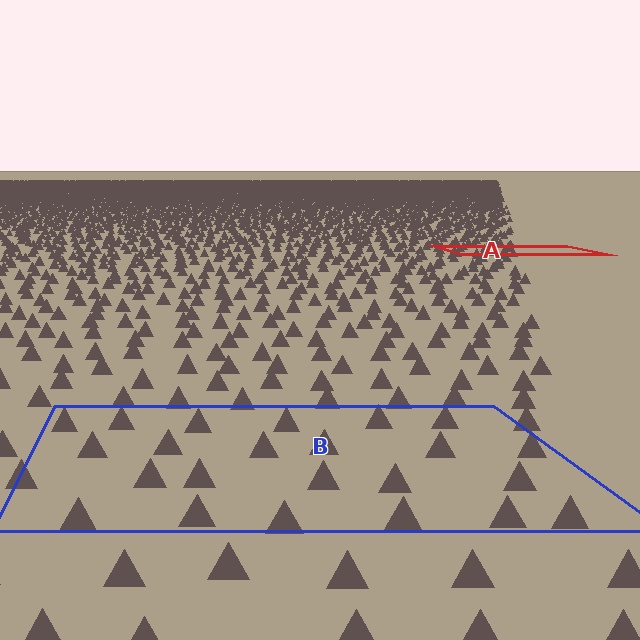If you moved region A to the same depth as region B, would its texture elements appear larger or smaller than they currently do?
They would appear larger. At a closer depth, the same texture elements are projected at a bigger on-screen size.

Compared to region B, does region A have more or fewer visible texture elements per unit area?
Region A has more texture elements per unit area — they are packed more densely because it is farther away.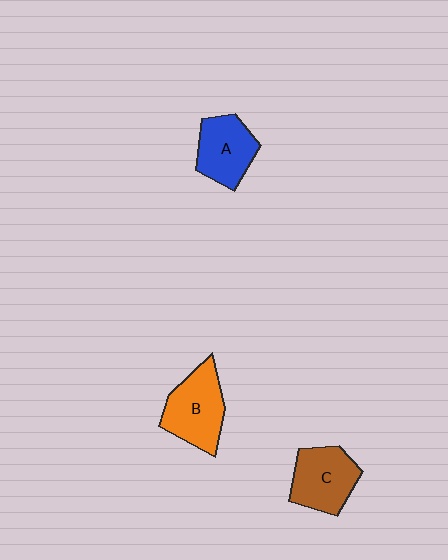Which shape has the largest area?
Shape B (orange).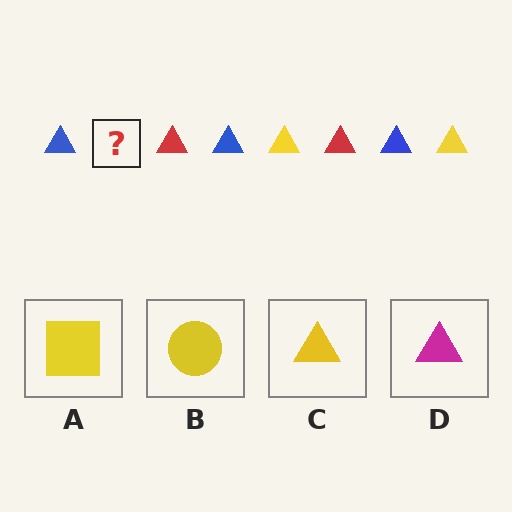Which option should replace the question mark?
Option C.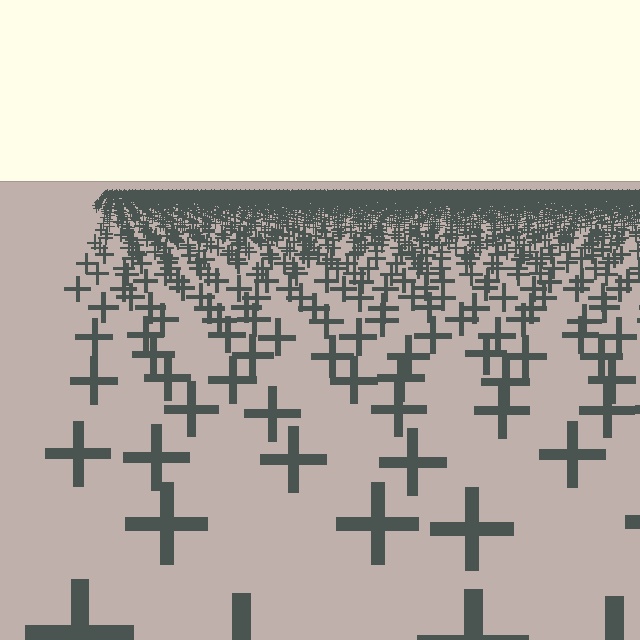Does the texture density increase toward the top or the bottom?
Density increases toward the top.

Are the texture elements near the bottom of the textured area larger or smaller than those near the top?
Larger. Near the bottom, elements are closer to the viewer and appear at a bigger on-screen size.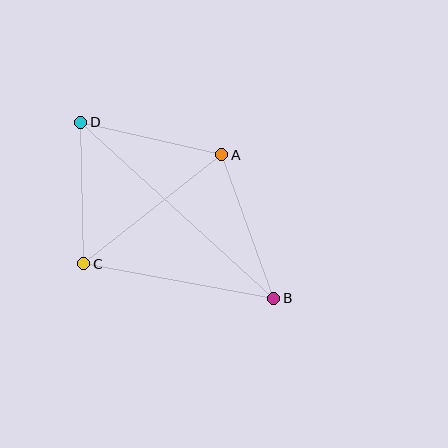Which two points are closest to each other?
Points C and D are closest to each other.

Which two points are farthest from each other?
Points B and D are farthest from each other.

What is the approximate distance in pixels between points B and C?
The distance between B and C is approximately 193 pixels.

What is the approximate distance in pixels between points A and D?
The distance between A and D is approximately 145 pixels.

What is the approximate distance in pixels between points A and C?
The distance between A and C is approximately 176 pixels.